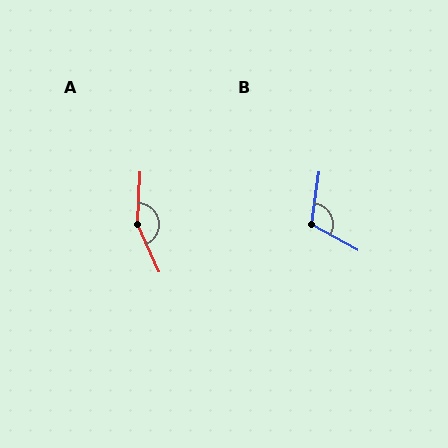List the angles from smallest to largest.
B (111°), A (153°).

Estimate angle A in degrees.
Approximately 153 degrees.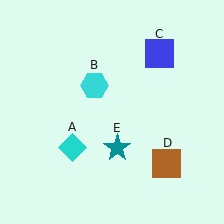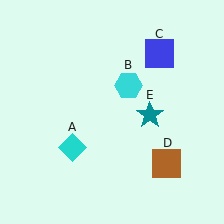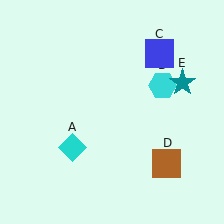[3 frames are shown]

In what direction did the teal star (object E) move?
The teal star (object E) moved up and to the right.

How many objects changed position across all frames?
2 objects changed position: cyan hexagon (object B), teal star (object E).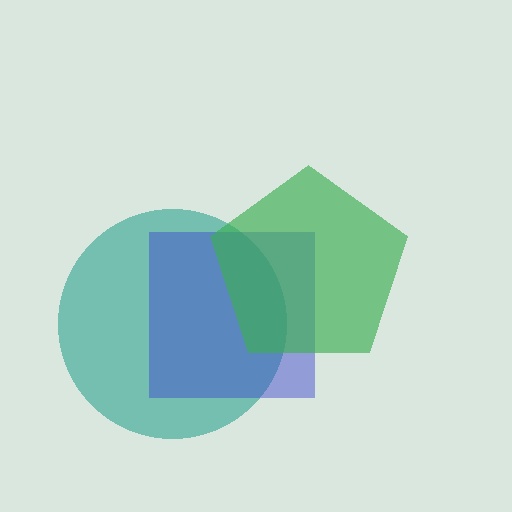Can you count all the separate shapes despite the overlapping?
Yes, there are 3 separate shapes.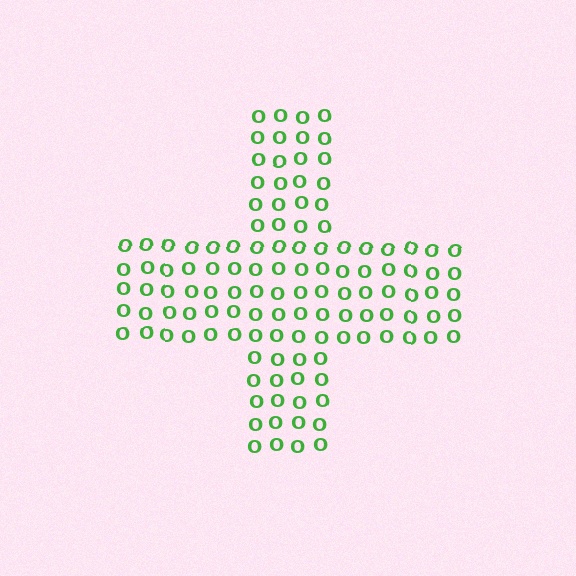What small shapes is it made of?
It is made of small letter O's.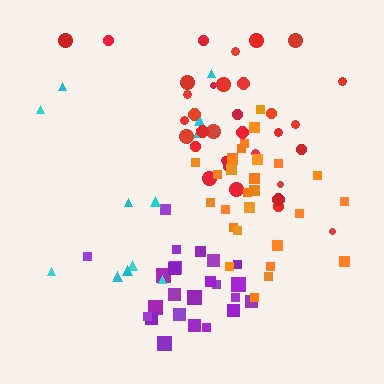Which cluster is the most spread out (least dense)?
Cyan.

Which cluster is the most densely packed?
Purple.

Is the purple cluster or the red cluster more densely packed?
Purple.